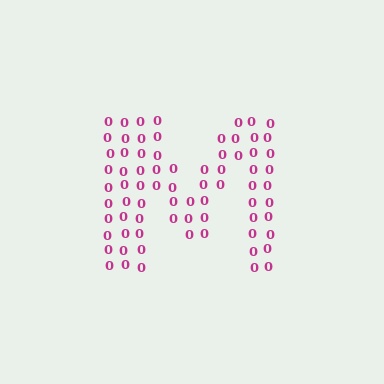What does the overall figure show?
The overall figure shows the letter M.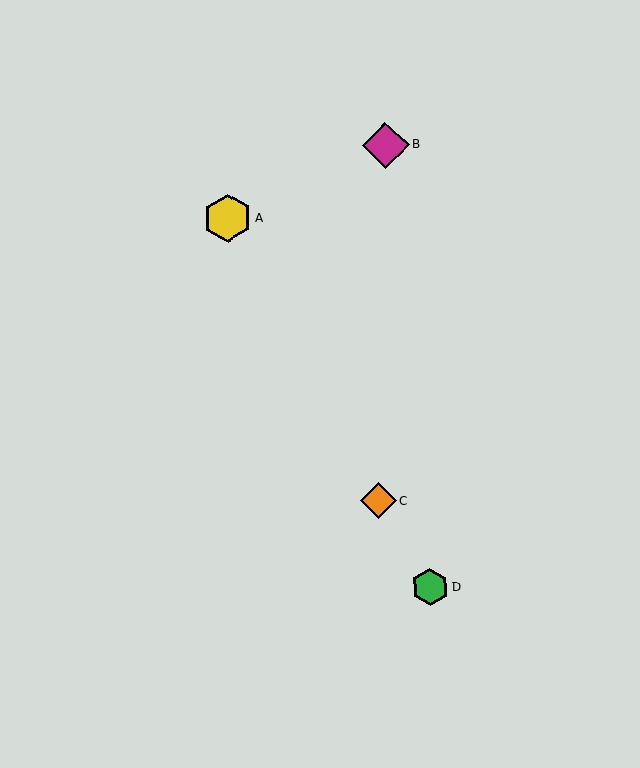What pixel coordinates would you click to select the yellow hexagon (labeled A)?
Click at (228, 218) to select the yellow hexagon A.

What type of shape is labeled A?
Shape A is a yellow hexagon.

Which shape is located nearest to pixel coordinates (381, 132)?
The magenta diamond (labeled B) at (386, 145) is nearest to that location.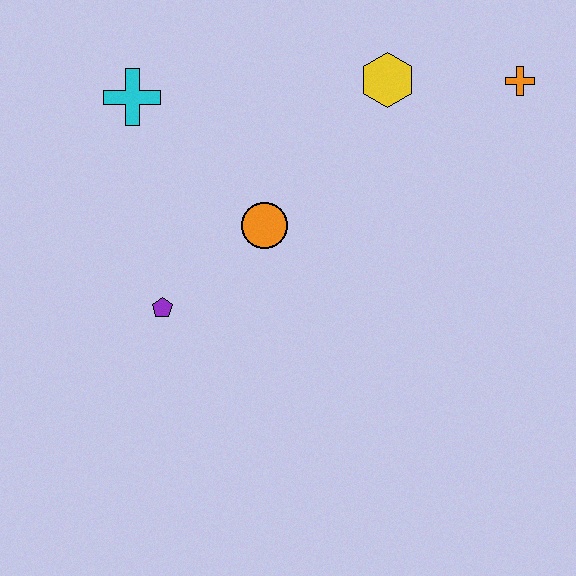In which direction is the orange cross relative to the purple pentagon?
The orange cross is to the right of the purple pentagon.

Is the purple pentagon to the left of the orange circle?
Yes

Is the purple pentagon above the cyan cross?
No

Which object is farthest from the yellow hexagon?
The purple pentagon is farthest from the yellow hexagon.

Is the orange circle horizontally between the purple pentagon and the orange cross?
Yes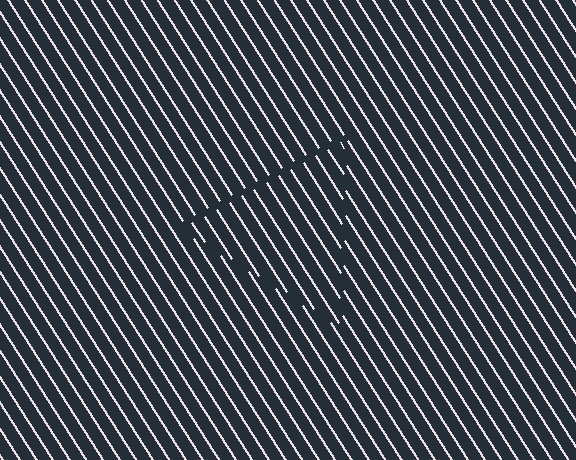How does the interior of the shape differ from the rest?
The interior of the shape contains the same grating, shifted by half a period — the contour is defined by the phase discontinuity where line-ends from the inner and outer gratings abut.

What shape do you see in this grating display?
An illusory triangle. The interior of the shape contains the same grating, shifted by half a period — the contour is defined by the phase discontinuity where line-ends from the inner and outer gratings abut.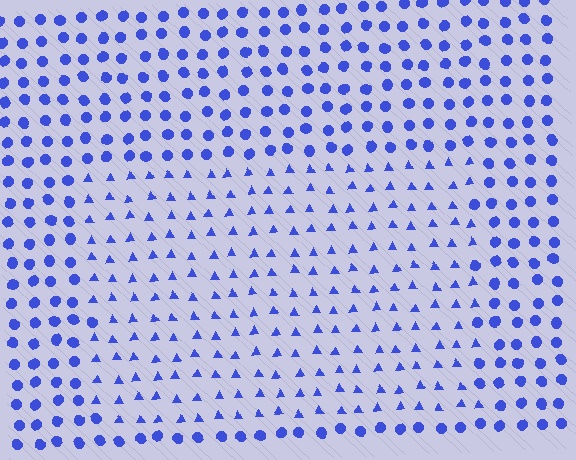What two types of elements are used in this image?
The image uses triangles inside the rectangle region and circles outside it.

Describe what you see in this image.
The image is filled with small blue elements arranged in a uniform grid. A rectangle-shaped region contains triangles, while the surrounding area contains circles. The boundary is defined purely by the change in element shape.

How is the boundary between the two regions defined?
The boundary is defined by a change in element shape: triangles inside vs. circles outside. All elements share the same color and spacing.